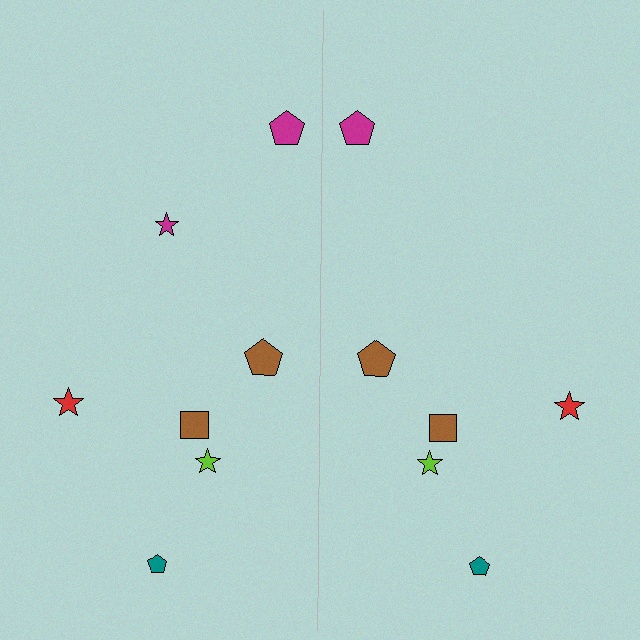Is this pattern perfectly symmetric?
No, the pattern is not perfectly symmetric. A magenta star is missing from the right side.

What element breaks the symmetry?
A magenta star is missing from the right side.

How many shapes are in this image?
There are 13 shapes in this image.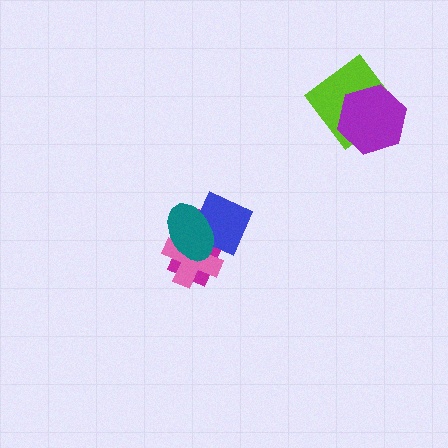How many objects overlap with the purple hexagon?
1 object overlaps with the purple hexagon.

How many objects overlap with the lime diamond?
1 object overlaps with the lime diamond.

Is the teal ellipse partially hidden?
No, no other shape covers it.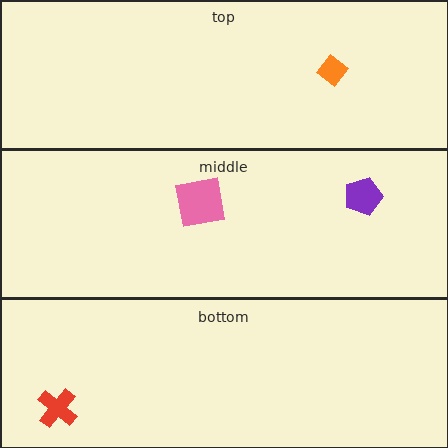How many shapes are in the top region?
1.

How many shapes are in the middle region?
2.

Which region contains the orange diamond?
The top region.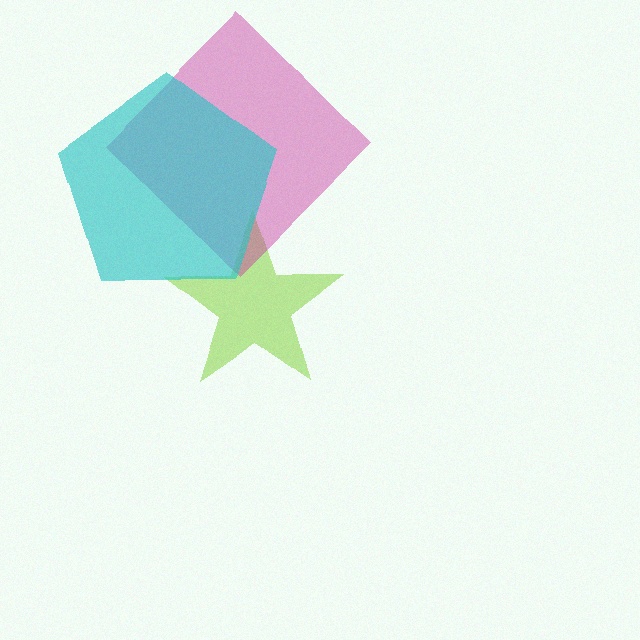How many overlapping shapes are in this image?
There are 3 overlapping shapes in the image.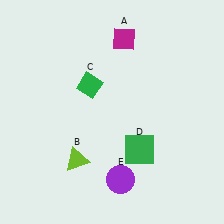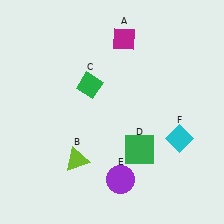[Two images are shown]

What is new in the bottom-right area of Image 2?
A cyan diamond (F) was added in the bottom-right area of Image 2.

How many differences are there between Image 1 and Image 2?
There is 1 difference between the two images.